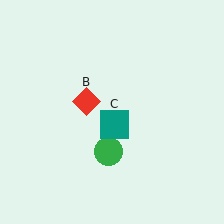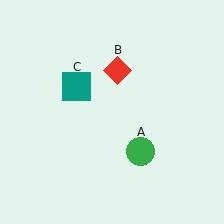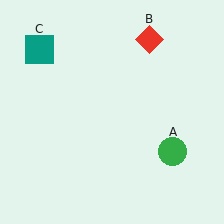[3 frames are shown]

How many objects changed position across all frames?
3 objects changed position: green circle (object A), red diamond (object B), teal square (object C).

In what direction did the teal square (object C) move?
The teal square (object C) moved up and to the left.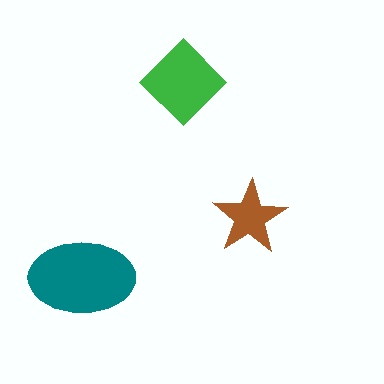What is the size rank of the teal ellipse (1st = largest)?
1st.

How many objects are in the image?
There are 3 objects in the image.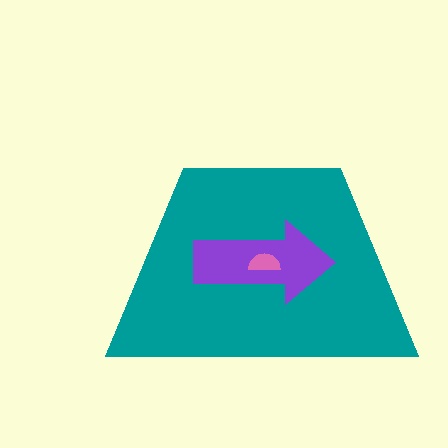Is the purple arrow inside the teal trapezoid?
Yes.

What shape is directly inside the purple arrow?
The pink semicircle.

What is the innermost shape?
The pink semicircle.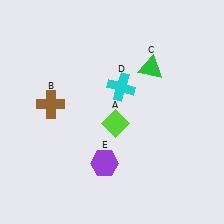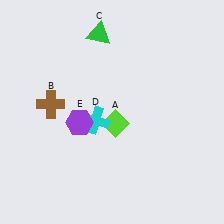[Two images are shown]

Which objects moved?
The objects that moved are: the green triangle (C), the cyan cross (D), the purple hexagon (E).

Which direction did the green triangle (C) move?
The green triangle (C) moved left.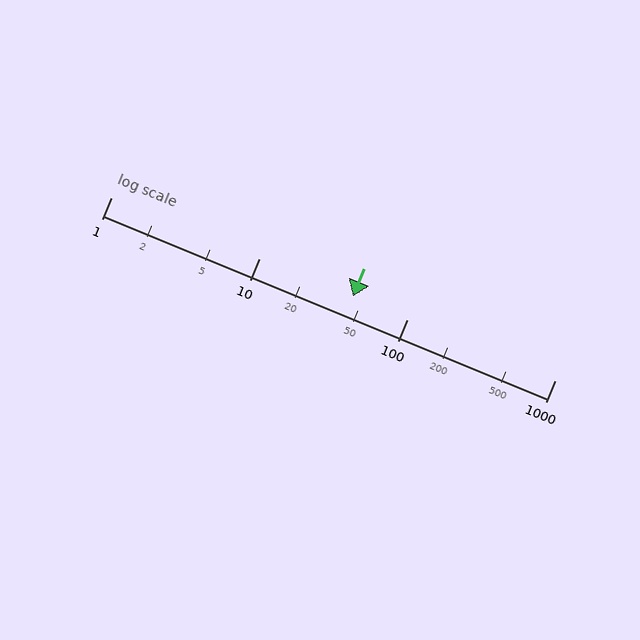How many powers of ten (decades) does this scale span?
The scale spans 3 decades, from 1 to 1000.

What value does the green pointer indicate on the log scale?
The pointer indicates approximately 43.